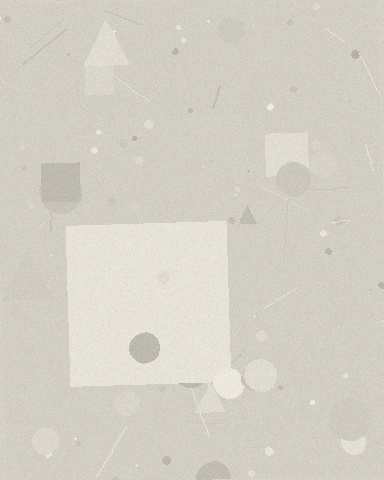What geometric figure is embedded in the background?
A square is embedded in the background.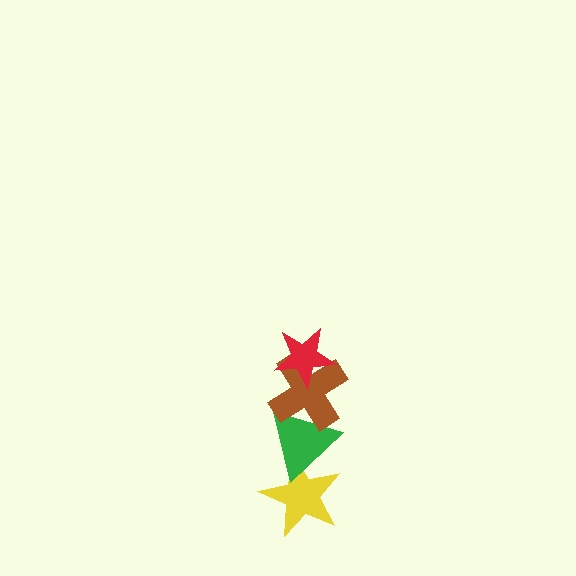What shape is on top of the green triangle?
The brown cross is on top of the green triangle.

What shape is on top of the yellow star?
The green triangle is on top of the yellow star.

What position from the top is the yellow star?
The yellow star is 4th from the top.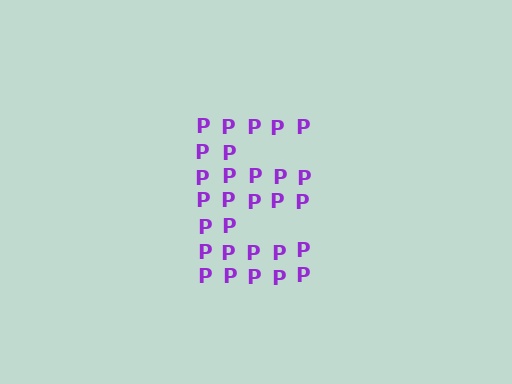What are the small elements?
The small elements are letter P's.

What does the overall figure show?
The overall figure shows the letter E.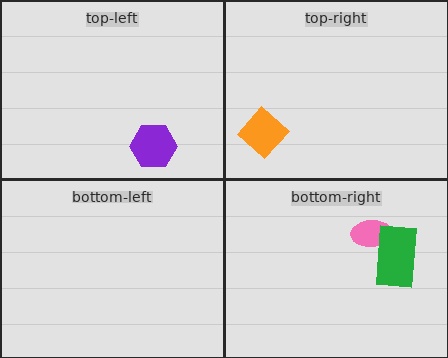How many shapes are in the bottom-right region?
2.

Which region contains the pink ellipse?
The bottom-right region.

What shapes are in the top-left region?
The purple hexagon.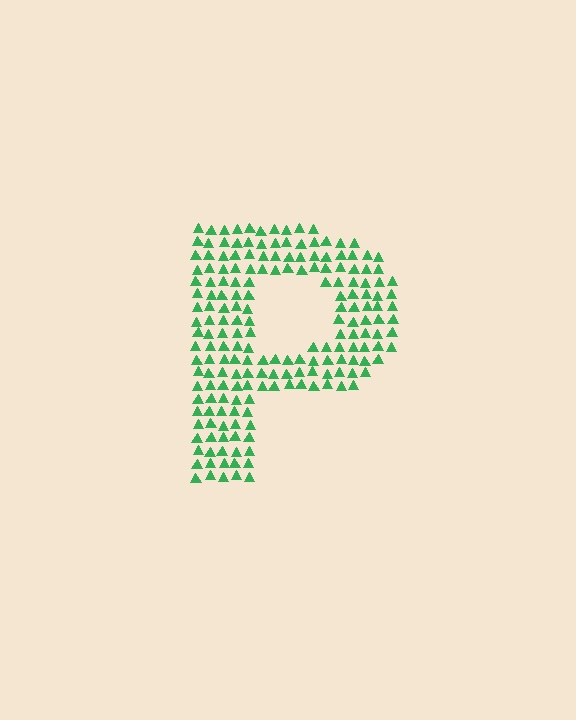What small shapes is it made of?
It is made of small triangles.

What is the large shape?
The large shape is the letter P.